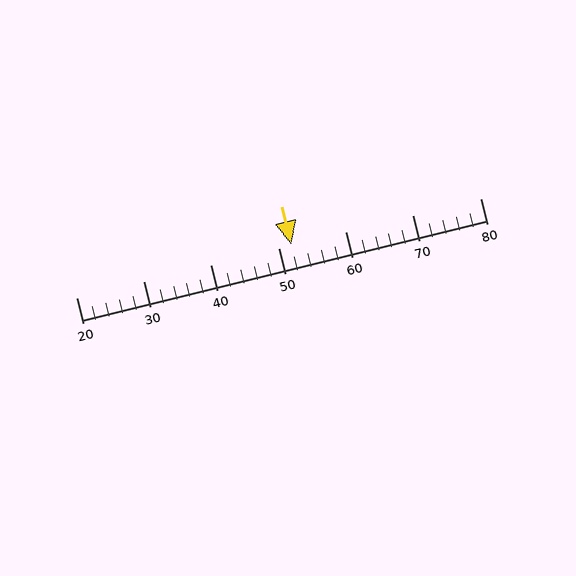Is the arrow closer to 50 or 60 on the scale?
The arrow is closer to 50.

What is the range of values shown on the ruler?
The ruler shows values from 20 to 80.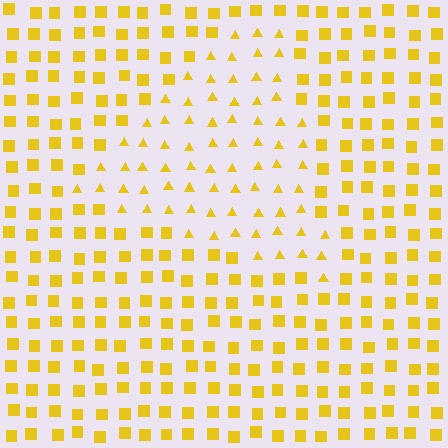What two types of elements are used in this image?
The image uses triangles inside the triangle region and squares outside it.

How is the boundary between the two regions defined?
The boundary is defined by a change in element shape: triangles inside vs. squares outside. All elements share the same color and spacing.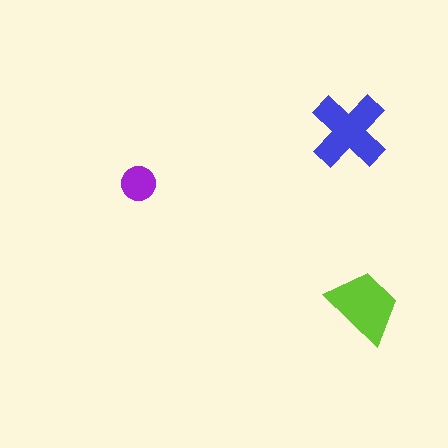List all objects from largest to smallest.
The blue cross, the lime trapezoid, the purple circle.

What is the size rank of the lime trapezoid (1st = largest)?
2nd.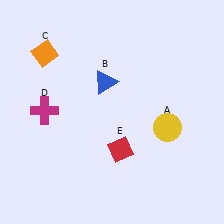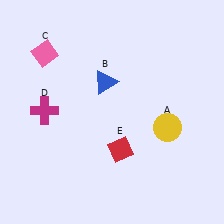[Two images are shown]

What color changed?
The diamond (C) changed from orange in Image 1 to pink in Image 2.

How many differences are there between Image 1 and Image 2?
There is 1 difference between the two images.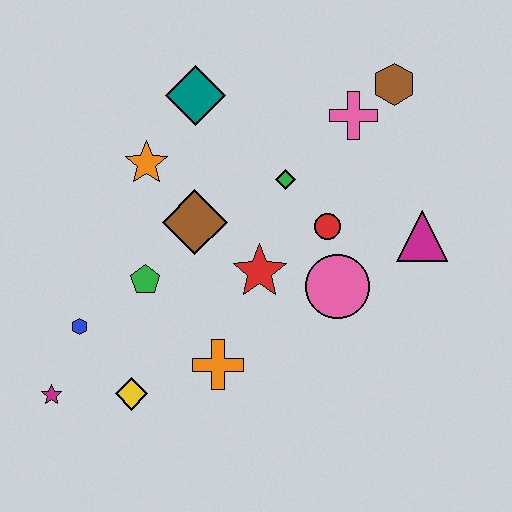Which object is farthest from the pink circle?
The magenta star is farthest from the pink circle.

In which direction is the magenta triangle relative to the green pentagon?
The magenta triangle is to the right of the green pentagon.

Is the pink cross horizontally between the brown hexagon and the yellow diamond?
Yes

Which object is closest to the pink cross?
The brown hexagon is closest to the pink cross.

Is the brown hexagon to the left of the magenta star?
No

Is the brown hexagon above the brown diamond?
Yes